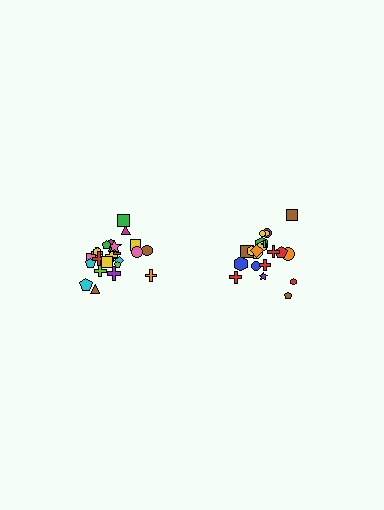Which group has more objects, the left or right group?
The left group.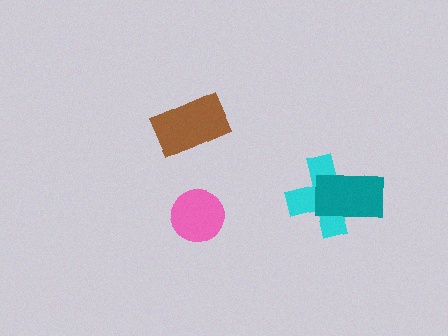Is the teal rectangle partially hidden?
No, no other shape covers it.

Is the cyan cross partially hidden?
Yes, it is partially covered by another shape.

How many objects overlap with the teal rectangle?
1 object overlaps with the teal rectangle.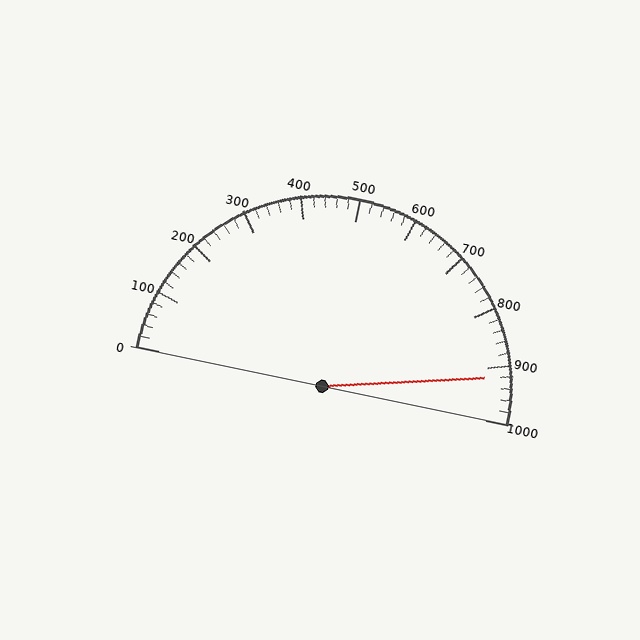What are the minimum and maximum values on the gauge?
The gauge ranges from 0 to 1000.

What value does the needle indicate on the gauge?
The needle indicates approximately 920.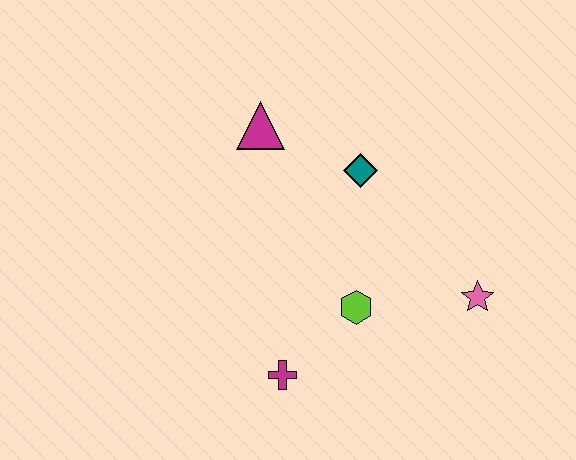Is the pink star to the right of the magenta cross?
Yes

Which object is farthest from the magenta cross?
The magenta triangle is farthest from the magenta cross.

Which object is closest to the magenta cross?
The lime hexagon is closest to the magenta cross.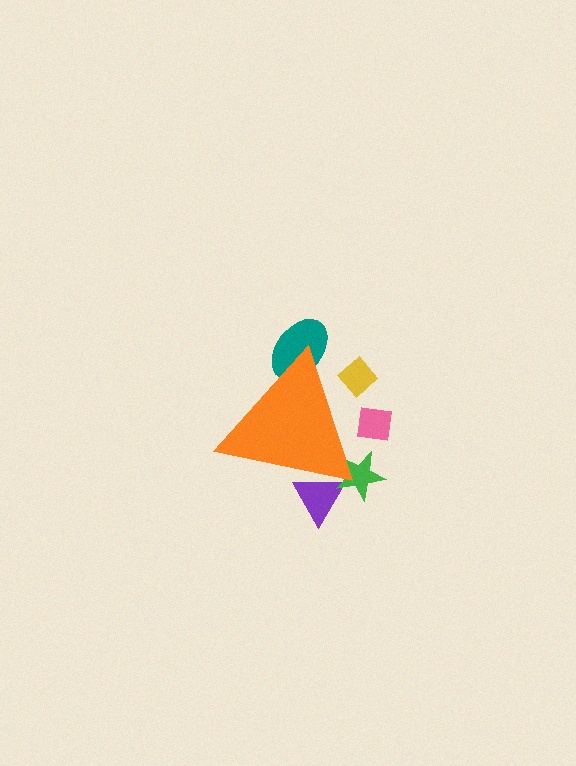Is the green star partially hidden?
Yes, the green star is partially hidden behind the orange triangle.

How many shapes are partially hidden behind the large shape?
5 shapes are partially hidden.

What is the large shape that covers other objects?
An orange triangle.